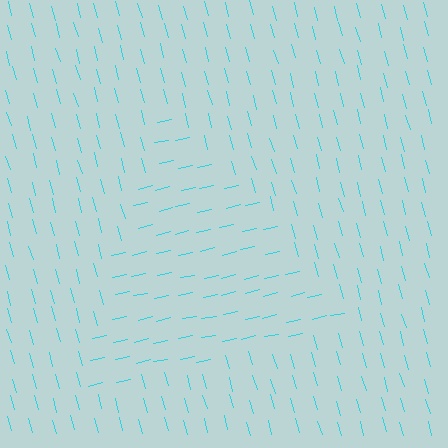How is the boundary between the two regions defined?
The boundary is defined purely by a change in line orientation (approximately 87 degrees difference). All lines are the same color and thickness.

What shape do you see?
I see a triangle.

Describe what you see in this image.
The image is filled with small cyan line segments. A triangle region in the image has lines oriented differently from the surrounding lines, creating a visible texture boundary.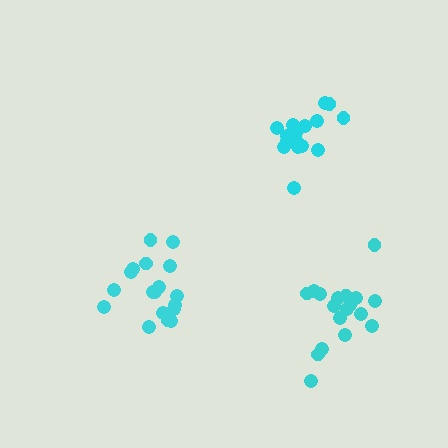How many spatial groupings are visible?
There are 3 spatial groupings.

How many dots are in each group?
Group 1: 18 dots, Group 2: 18 dots, Group 3: 17 dots (53 total).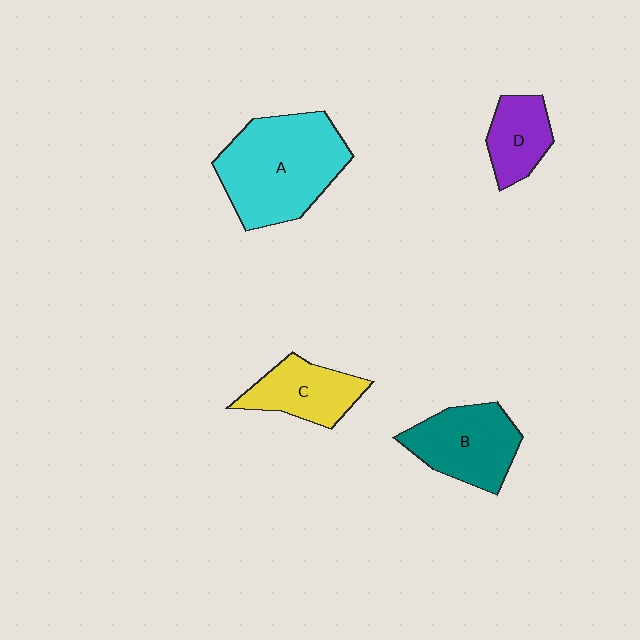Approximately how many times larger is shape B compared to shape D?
Approximately 1.6 times.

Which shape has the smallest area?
Shape D (purple).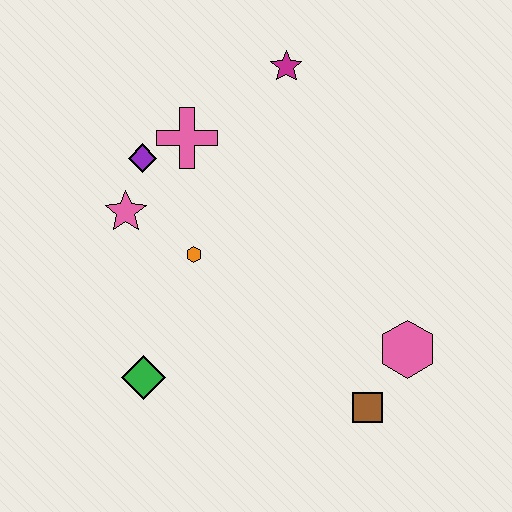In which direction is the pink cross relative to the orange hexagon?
The pink cross is above the orange hexagon.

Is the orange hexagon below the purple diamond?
Yes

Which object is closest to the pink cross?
The purple diamond is closest to the pink cross.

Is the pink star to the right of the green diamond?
No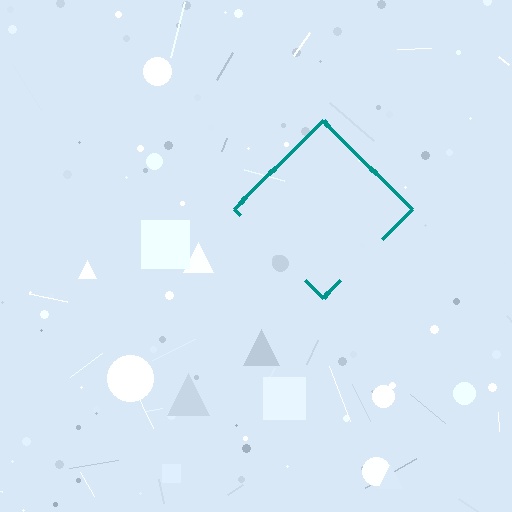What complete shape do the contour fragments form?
The contour fragments form a diamond.